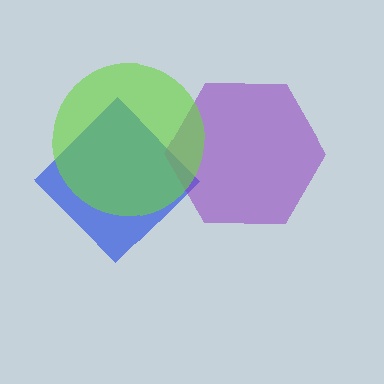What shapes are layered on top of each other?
The layered shapes are: a blue diamond, a purple hexagon, a lime circle.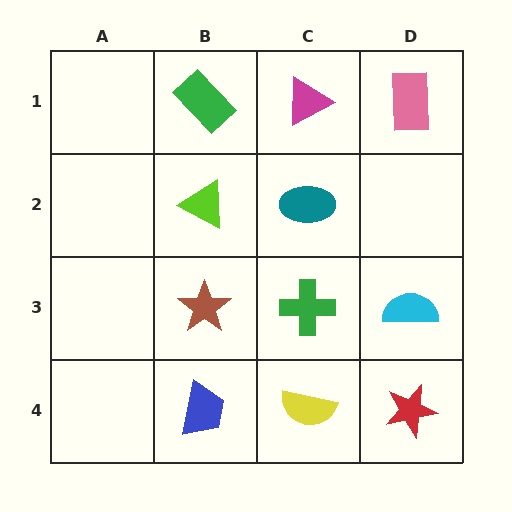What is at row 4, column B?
A blue trapezoid.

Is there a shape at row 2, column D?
No, that cell is empty.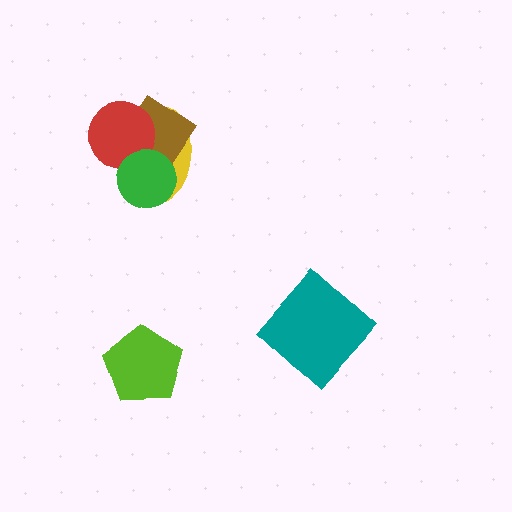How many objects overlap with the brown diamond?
3 objects overlap with the brown diamond.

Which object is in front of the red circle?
The green circle is in front of the red circle.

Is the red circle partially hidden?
Yes, it is partially covered by another shape.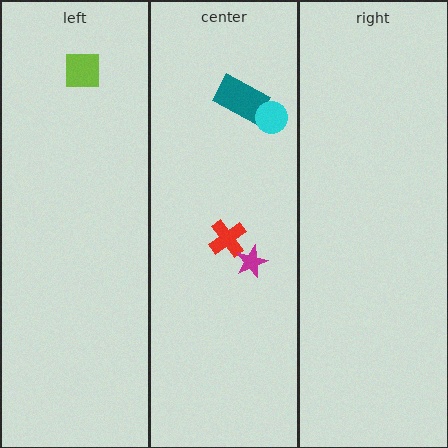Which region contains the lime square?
The left region.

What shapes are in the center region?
The teal rectangle, the red cross, the magenta star, the cyan circle.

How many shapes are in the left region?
1.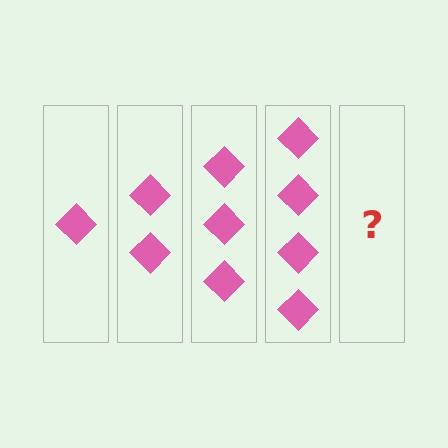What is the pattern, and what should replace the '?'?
The pattern is that each step adds one more diamond. The '?' should be 5 diamonds.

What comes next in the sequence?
The next element should be 5 diamonds.